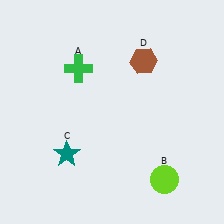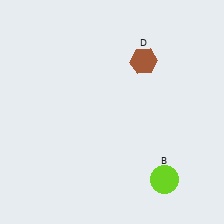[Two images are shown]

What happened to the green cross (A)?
The green cross (A) was removed in Image 2. It was in the top-left area of Image 1.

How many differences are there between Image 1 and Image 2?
There are 2 differences between the two images.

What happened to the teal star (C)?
The teal star (C) was removed in Image 2. It was in the bottom-left area of Image 1.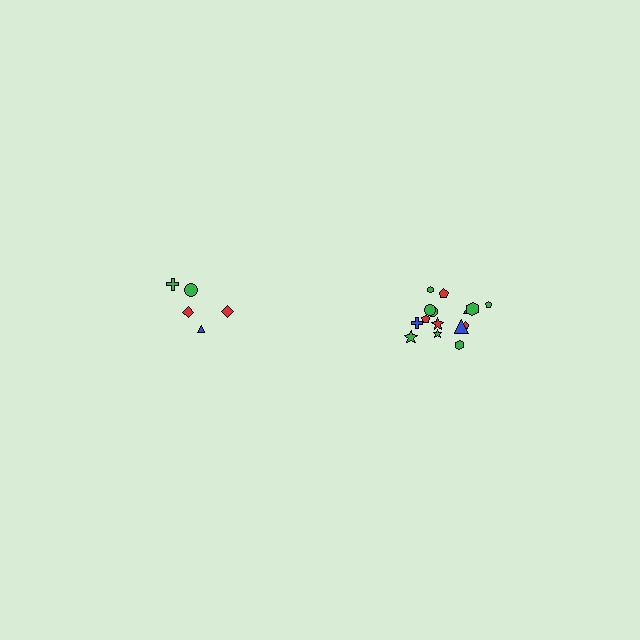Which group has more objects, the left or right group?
The right group.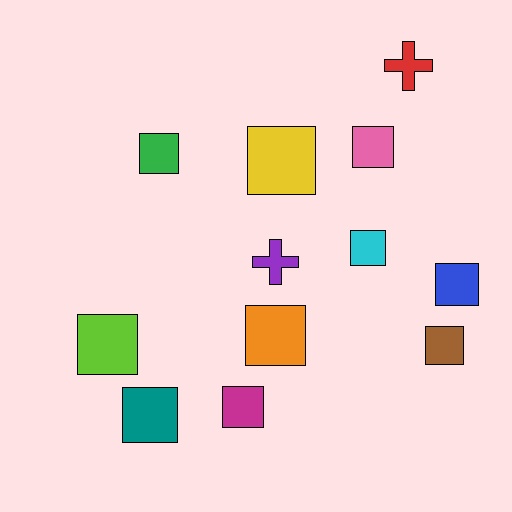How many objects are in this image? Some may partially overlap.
There are 12 objects.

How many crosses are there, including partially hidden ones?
There are 2 crosses.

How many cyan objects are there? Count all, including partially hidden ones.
There is 1 cyan object.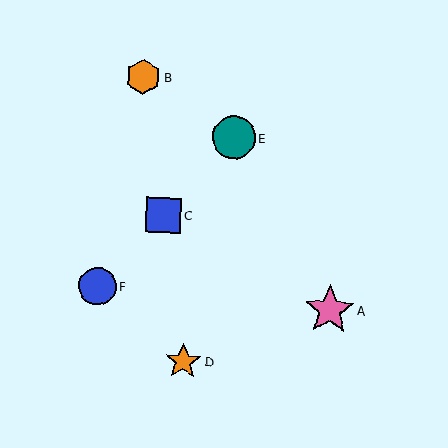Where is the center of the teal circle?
The center of the teal circle is at (234, 137).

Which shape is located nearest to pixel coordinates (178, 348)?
The orange star (labeled D) at (183, 361) is nearest to that location.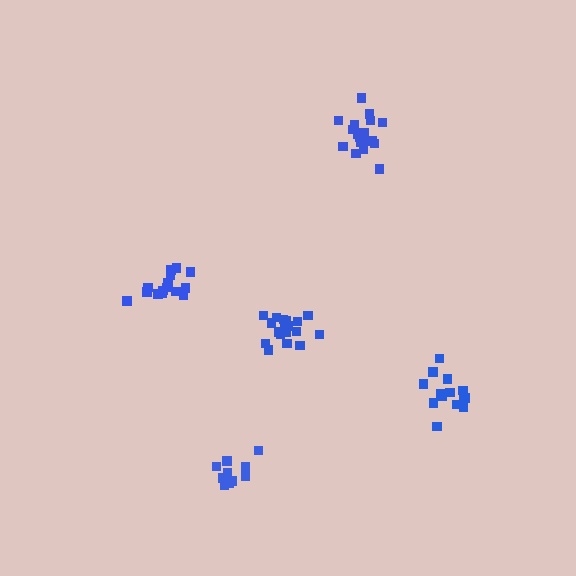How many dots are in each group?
Group 1: 12 dots, Group 2: 16 dots, Group 3: 18 dots, Group 4: 14 dots, Group 5: 18 dots (78 total).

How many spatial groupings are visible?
There are 5 spatial groupings.